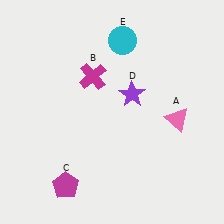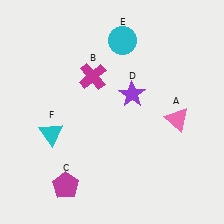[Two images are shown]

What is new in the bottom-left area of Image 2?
A cyan triangle (F) was added in the bottom-left area of Image 2.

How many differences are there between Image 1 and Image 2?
There is 1 difference between the two images.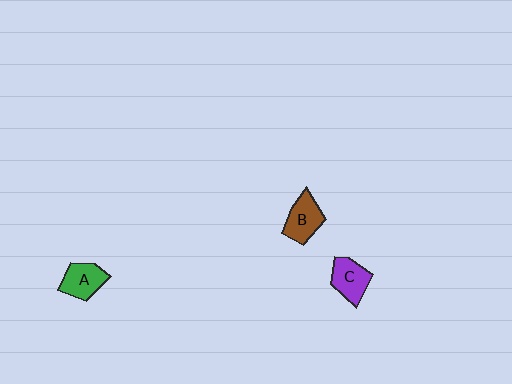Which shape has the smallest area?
Shape A (green).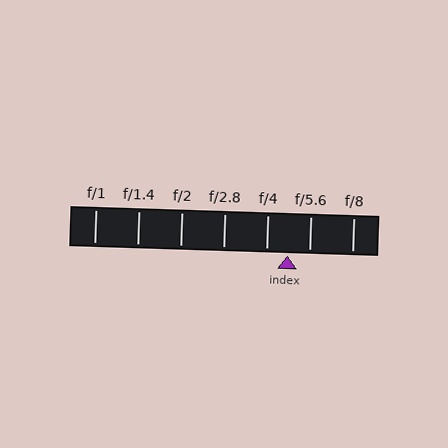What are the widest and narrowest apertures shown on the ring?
The widest aperture shown is f/1 and the narrowest is f/8.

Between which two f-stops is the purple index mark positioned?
The index mark is between f/4 and f/5.6.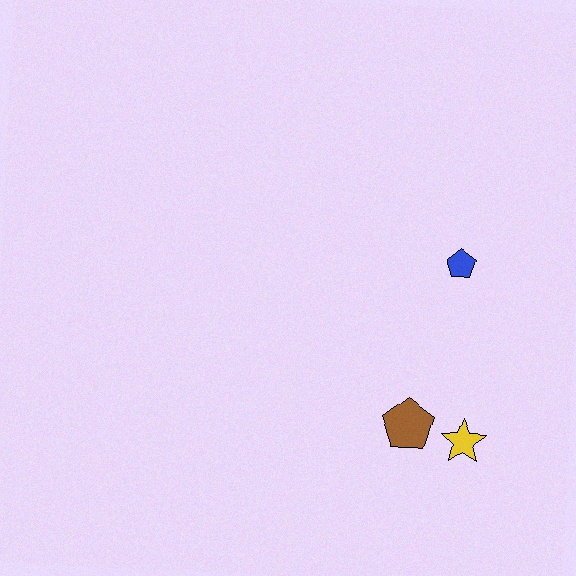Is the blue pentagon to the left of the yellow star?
Yes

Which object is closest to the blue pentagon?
The brown pentagon is closest to the blue pentagon.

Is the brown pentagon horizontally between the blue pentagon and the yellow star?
No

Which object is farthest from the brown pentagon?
The blue pentagon is farthest from the brown pentagon.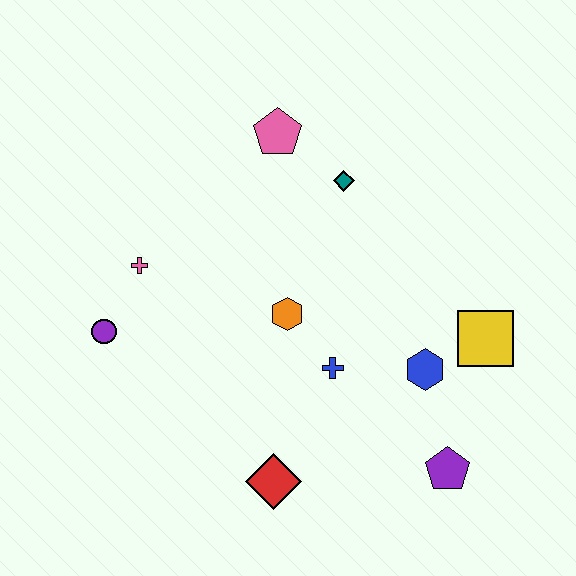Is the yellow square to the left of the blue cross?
No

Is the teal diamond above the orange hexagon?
Yes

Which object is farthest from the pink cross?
The purple pentagon is farthest from the pink cross.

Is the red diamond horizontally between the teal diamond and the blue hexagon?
No